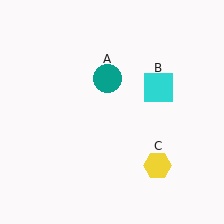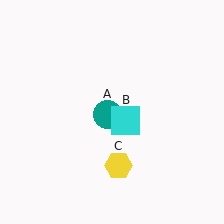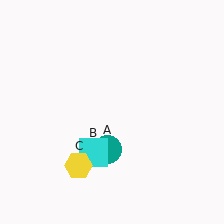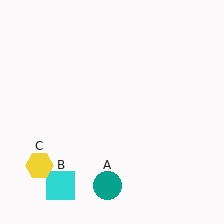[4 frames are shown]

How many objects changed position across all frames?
3 objects changed position: teal circle (object A), cyan square (object B), yellow hexagon (object C).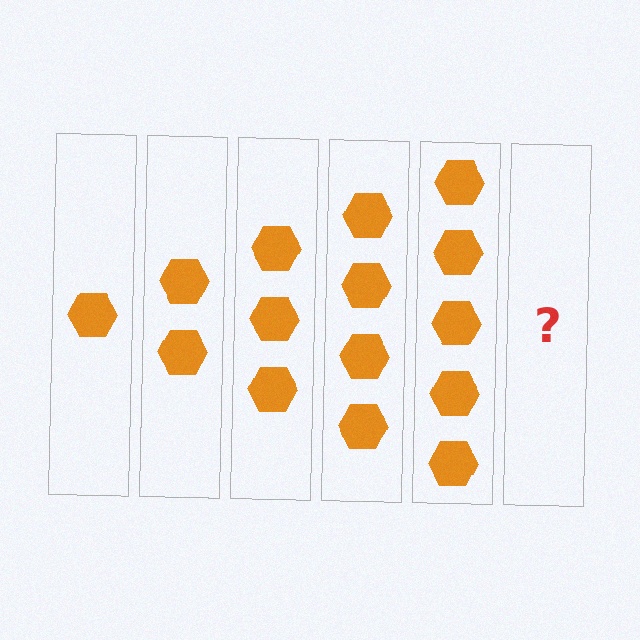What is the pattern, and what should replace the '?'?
The pattern is that each step adds one more hexagon. The '?' should be 6 hexagons.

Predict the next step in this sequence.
The next step is 6 hexagons.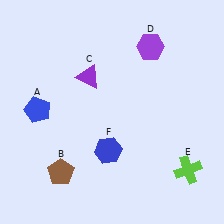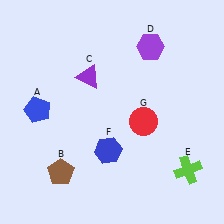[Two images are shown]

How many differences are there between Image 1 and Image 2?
There is 1 difference between the two images.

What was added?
A red circle (G) was added in Image 2.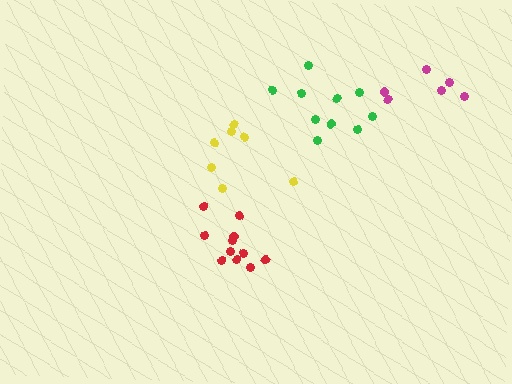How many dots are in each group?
Group 1: 7 dots, Group 2: 6 dots, Group 3: 11 dots, Group 4: 10 dots (34 total).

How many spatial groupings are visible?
There are 4 spatial groupings.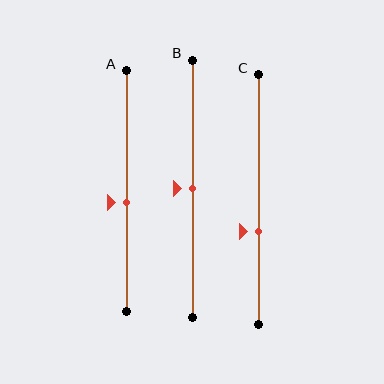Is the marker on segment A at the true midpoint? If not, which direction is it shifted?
No, the marker on segment A is shifted downward by about 5% of the segment length.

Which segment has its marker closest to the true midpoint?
Segment B has its marker closest to the true midpoint.